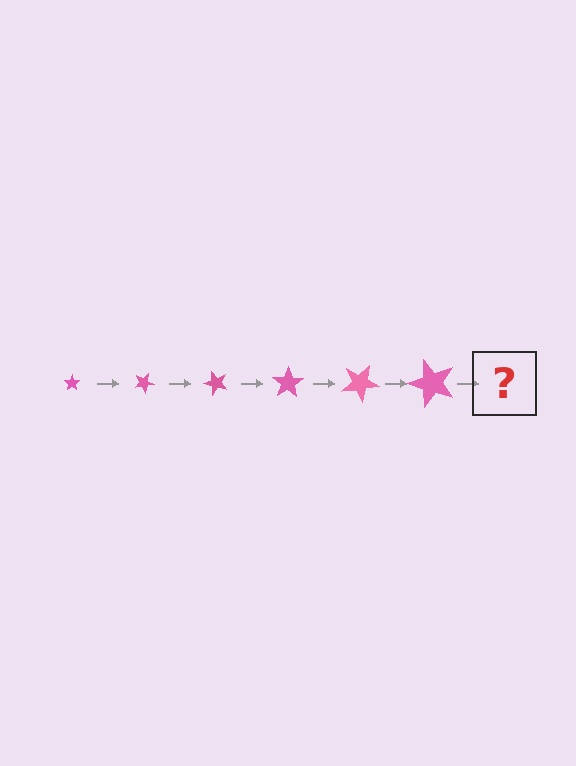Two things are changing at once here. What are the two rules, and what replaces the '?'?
The two rules are that the star grows larger each step and it rotates 25 degrees each step. The '?' should be a star, larger than the previous one and rotated 150 degrees from the start.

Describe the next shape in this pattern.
It should be a star, larger than the previous one and rotated 150 degrees from the start.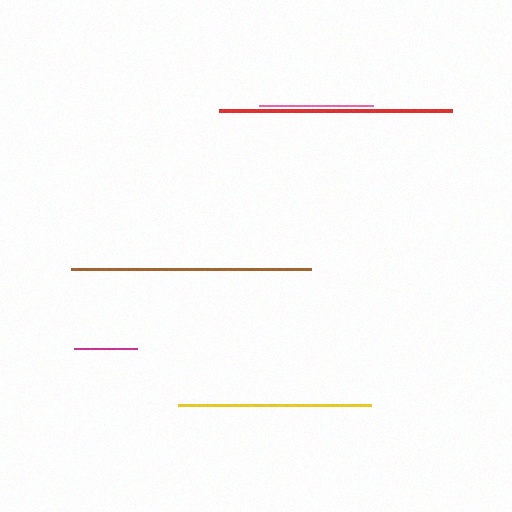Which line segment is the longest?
The brown line is the longest at approximately 240 pixels.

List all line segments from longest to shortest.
From longest to shortest: brown, red, yellow, pink, magenta.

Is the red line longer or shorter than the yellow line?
The red line is longer than the yellow line.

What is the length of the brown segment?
The brown segment is approximately 240 pixels long.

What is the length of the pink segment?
The pink segment is approximately 113 pixels long.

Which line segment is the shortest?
The magenta line is the shortest at approximately 62 pixels.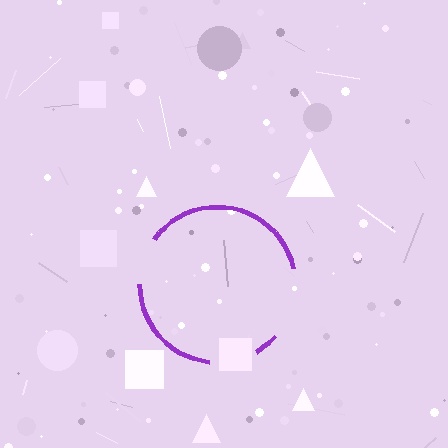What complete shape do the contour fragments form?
The contour fragments form a circle.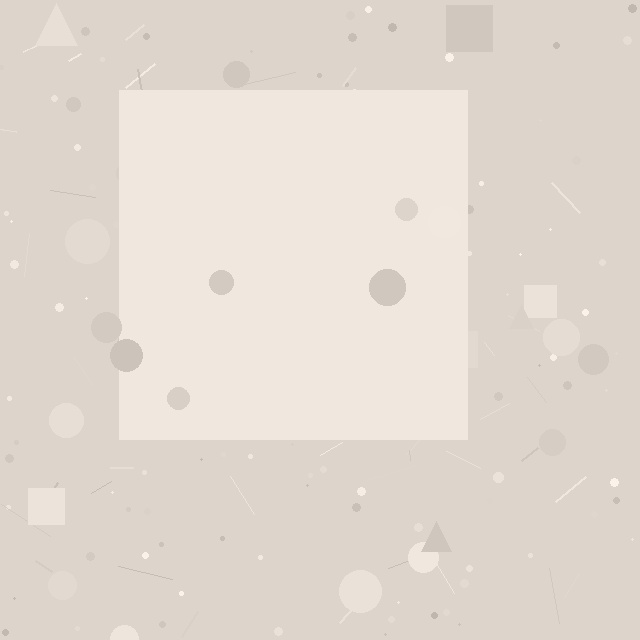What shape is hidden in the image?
A square is hidden in the image.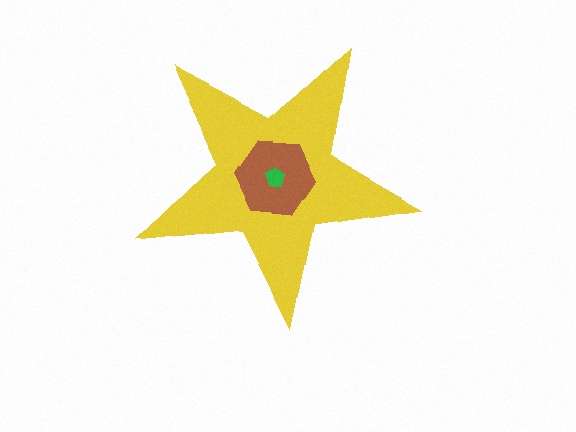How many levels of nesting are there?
3.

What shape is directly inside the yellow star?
The brown hexagon.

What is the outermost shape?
The yellow star.